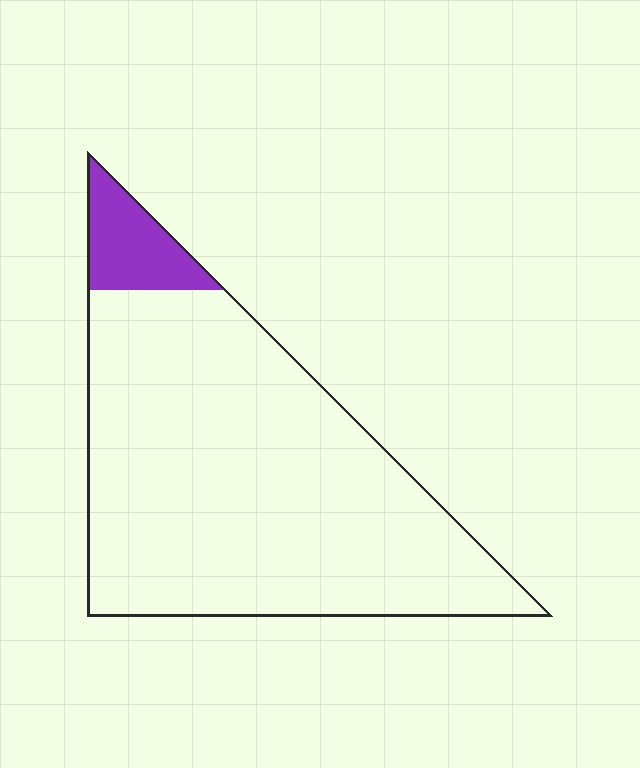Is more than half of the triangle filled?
No.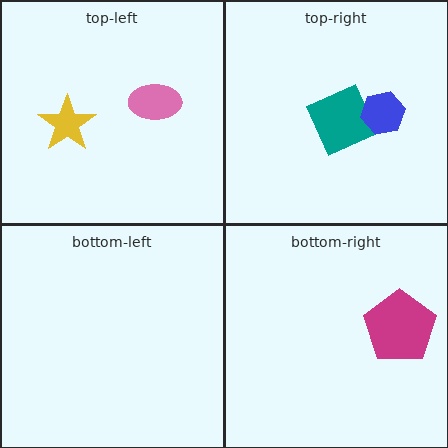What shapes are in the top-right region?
The teal square, the blue hexagon.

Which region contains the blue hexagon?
The top-right region.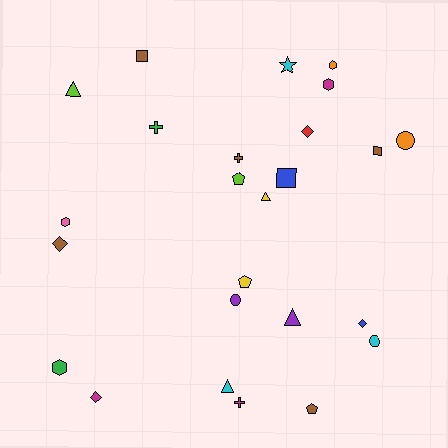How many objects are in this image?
There are 25 objects.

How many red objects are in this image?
There is 1 red object.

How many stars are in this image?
There is 1 star.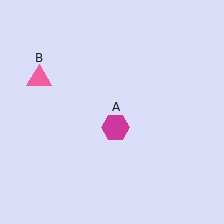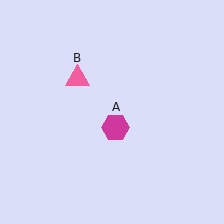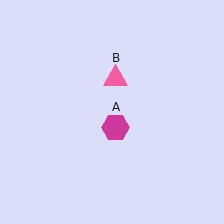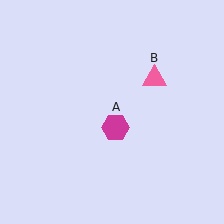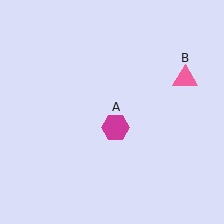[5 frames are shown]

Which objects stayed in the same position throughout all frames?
Magenta hexagon (object A) remained stationary.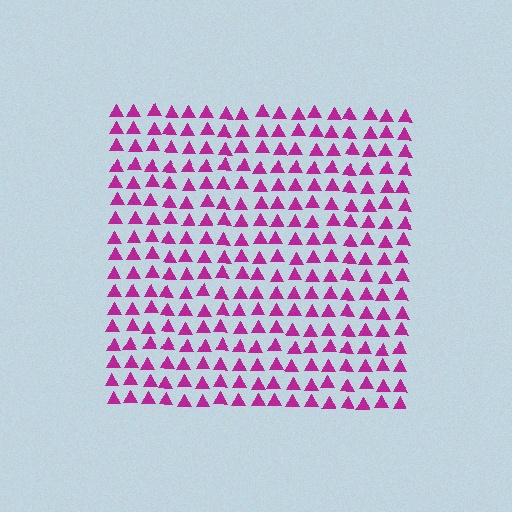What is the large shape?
The large shape is a square.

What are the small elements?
The small elements are triangles.